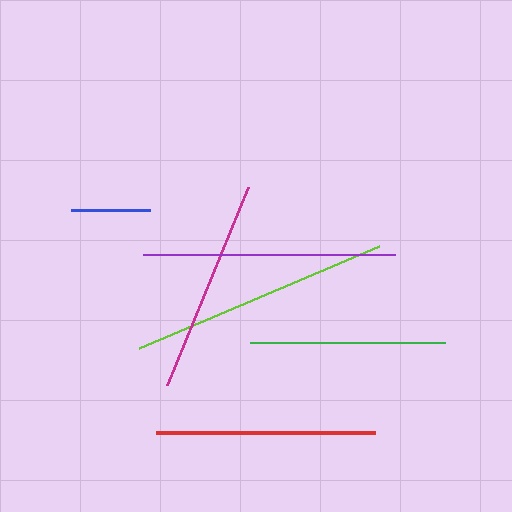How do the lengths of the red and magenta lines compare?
The red and magenta lines are approximately the same length.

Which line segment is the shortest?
The blue line is the shortest at approximately 79 pixels.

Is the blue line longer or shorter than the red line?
The red line is longer than the blue line.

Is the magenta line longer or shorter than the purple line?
The purple line is longer than the magenta line.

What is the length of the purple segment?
The purple segment is approximately 252 pixels long.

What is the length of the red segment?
The red segment is approximately 218 pixels long.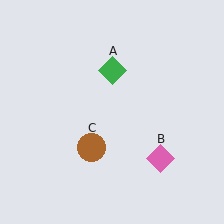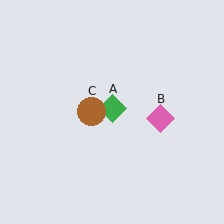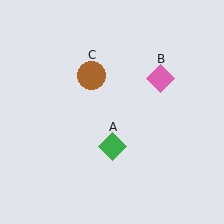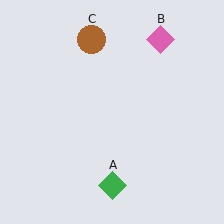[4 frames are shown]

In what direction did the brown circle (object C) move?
The brown circle (object C) moved up.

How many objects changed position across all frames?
3 objects changed position: green diamond (object A), pink diamond (object B), brown circle (object C).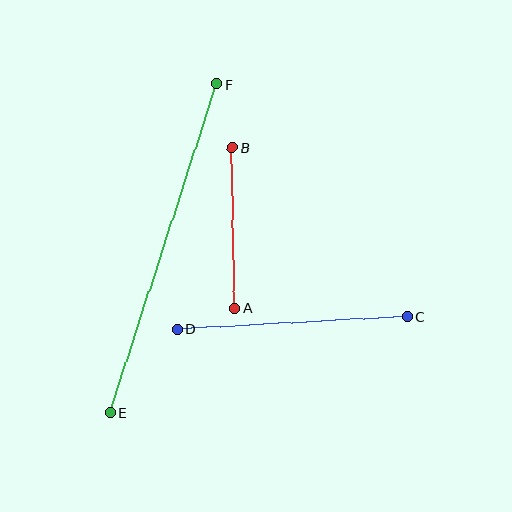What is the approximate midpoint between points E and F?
The midpoint is at approximately (163, 249) pixels.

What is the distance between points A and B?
The distance is approximately 161 pixels.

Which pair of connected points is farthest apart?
Points E and F are farthest apart.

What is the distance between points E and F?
The distance is approximately 345 pixels.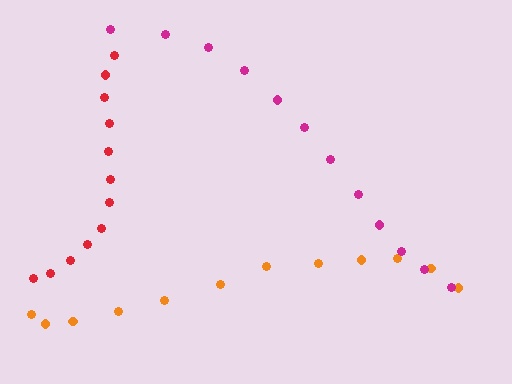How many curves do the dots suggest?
There are 3 distinct paths.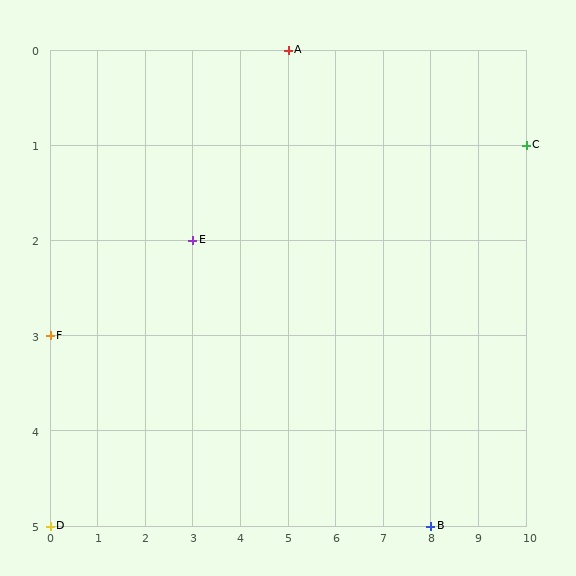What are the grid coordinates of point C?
Point C is at grid coordinates (10, 1).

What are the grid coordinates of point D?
Point D is at grid coordinates (0, 5).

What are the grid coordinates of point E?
Point E is at grid coordinates (3, 2).